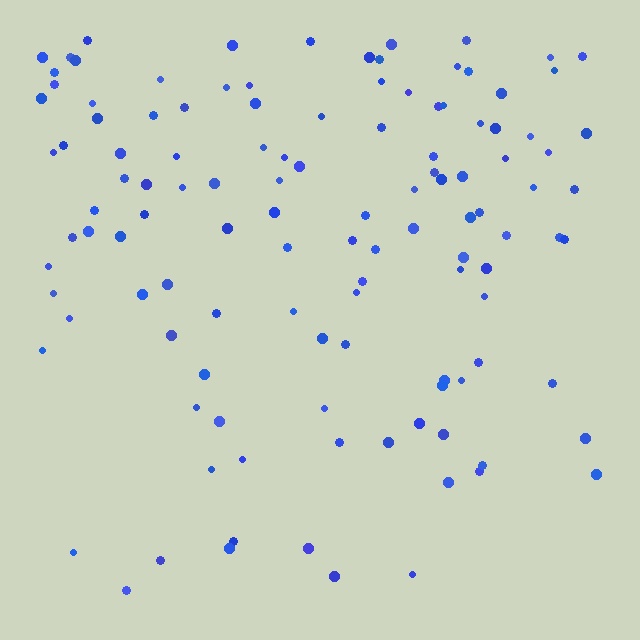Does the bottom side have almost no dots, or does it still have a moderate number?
Still a moderate number, just noticeably fewer than the top.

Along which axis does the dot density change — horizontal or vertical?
Vertical.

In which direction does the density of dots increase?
From bottom to top, with the top side densest.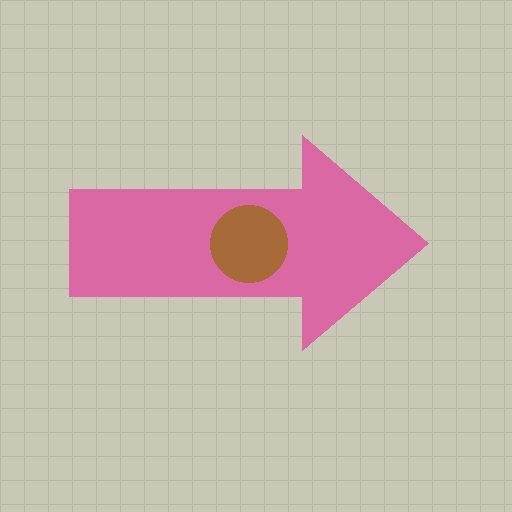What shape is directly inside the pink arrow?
The brown circle.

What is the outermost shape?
The pink arrow.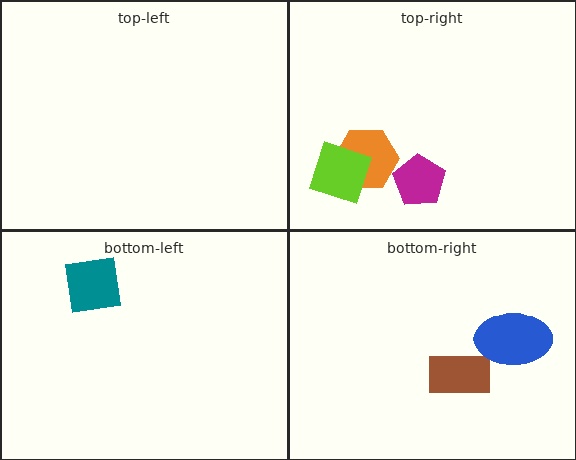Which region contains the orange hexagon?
The top-right region.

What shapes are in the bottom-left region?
The teal square.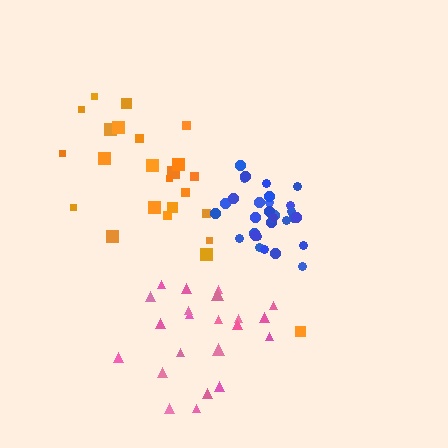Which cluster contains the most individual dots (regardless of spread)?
Blue (31).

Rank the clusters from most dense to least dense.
blue, pink, orange.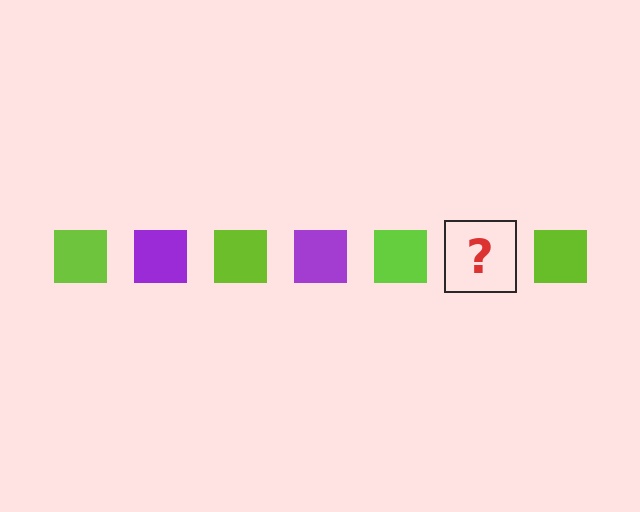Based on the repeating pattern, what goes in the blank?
The blank should be a purple square.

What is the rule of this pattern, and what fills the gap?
The rule is that the pattern cycles through lime, purple squares. The gap should be filled with a purple square.